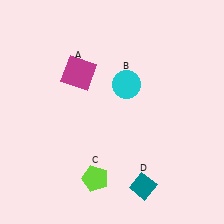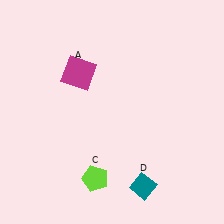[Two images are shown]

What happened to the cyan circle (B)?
The cyan circle (B) was removed in Image 2. It was in the top-right area of Image 1.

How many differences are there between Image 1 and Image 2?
There is 1 difference between the two images.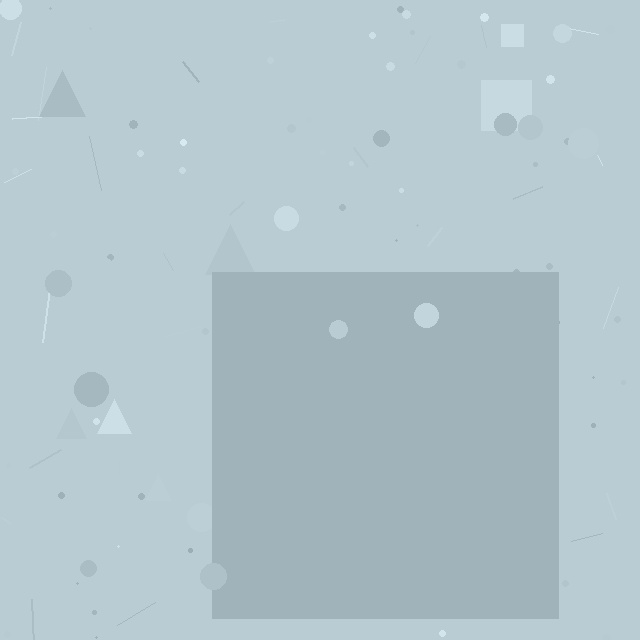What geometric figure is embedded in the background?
A square is embedded in the background.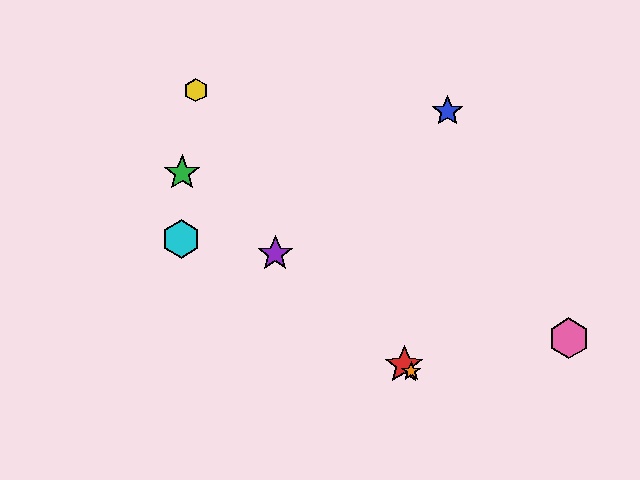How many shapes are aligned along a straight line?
4 shapes (the red star, the green star, the purple star, the orange star) are aligned along a straight line.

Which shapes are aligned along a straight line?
The red star, the green star, the purple star, the orange star are aligned along a straight line.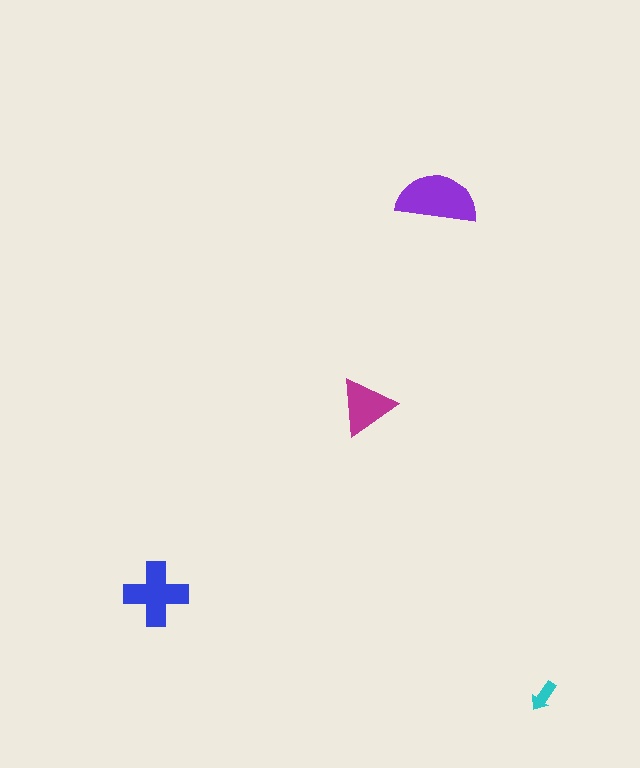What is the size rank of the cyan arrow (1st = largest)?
4th.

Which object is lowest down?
The cyan arrow is bottommost.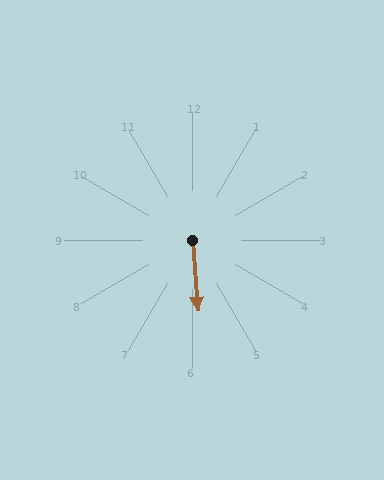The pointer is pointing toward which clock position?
Roughly 6 o'clock.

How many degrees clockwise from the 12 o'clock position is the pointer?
Approximately 176 degrees.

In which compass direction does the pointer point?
South.